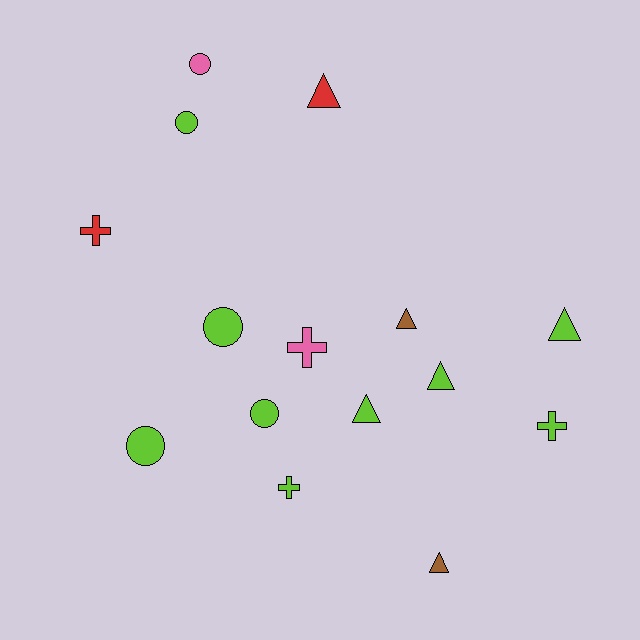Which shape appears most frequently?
Triangle, with 6 objects.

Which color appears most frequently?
Lime, with 9 objects.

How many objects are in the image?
There are 15 objects.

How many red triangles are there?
There is 1 red triangle.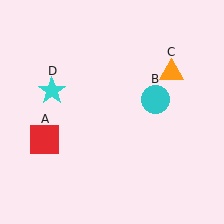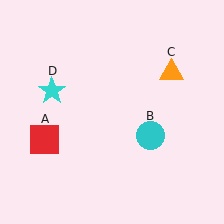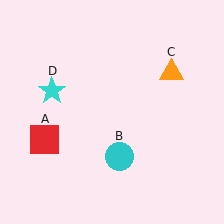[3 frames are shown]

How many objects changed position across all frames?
1 object changed position: cyan circle (object B).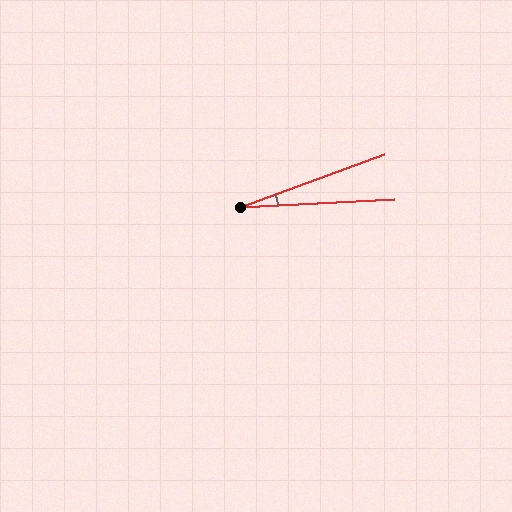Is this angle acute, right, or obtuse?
It is acute.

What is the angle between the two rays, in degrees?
Approximately 17 degrees.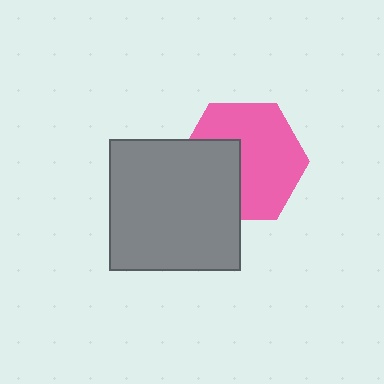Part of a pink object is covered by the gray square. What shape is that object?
It is a hexagon.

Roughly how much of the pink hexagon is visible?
About half of it is visible (roughly 65%).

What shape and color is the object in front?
The object in front is a gray square.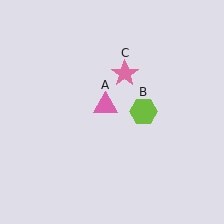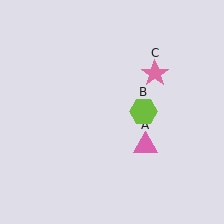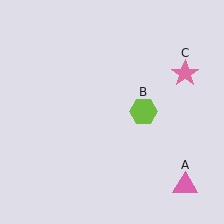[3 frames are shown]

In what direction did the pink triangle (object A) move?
The pink triangle (object A) moved down and to the right.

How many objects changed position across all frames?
2 objects changed position: pink triangle (object A), pink star (object C).